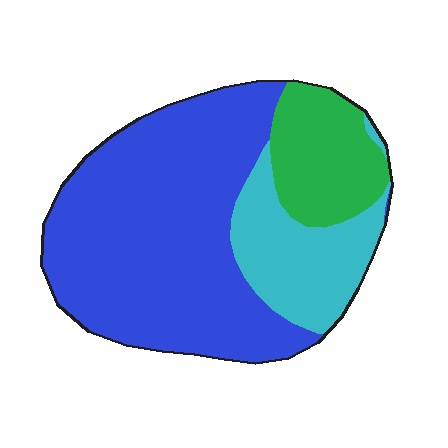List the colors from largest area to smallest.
From largest to smallest: blue, cyan, green.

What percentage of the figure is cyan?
Cyan covers around 20% of the figure.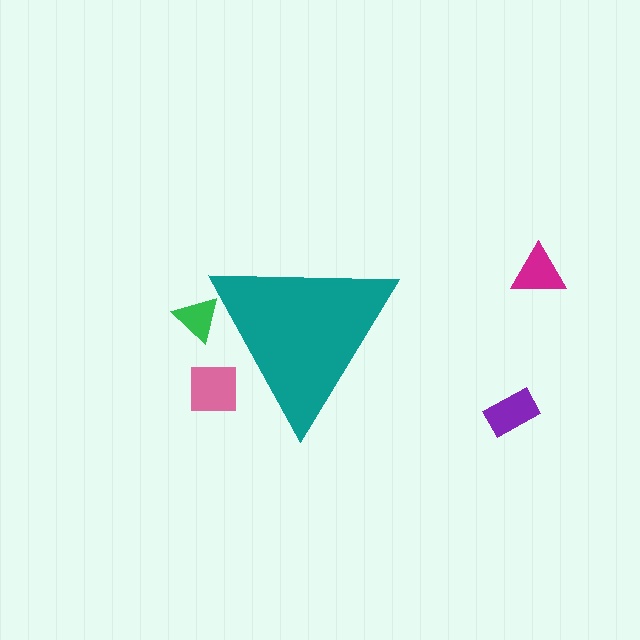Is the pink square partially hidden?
Yes, the pink square is partially hidden behind the teal triangle.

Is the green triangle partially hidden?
Yes, the green triangle is partially hidden behind the teal triangle.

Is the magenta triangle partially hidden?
No, the magenta triangle is fully visible.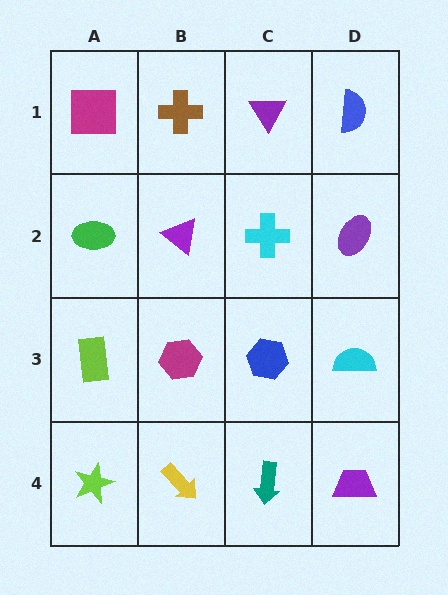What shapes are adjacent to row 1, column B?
A purple triangle (row 2, column B), a magenta square (row 1, column A), a purple triangle (row 1, column C).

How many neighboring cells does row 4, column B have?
3.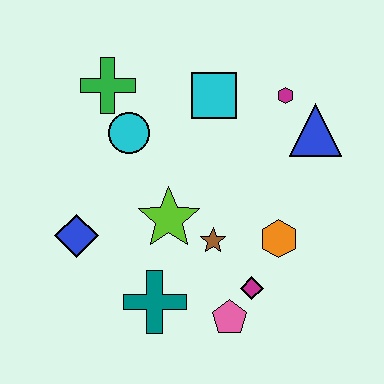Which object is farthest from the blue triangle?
The blue diamond is farthest from the blue triangle.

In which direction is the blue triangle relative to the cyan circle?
The blue triangle is to the right of the cyan circle.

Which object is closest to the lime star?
The brown star is closest to the lime star.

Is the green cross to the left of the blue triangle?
Yes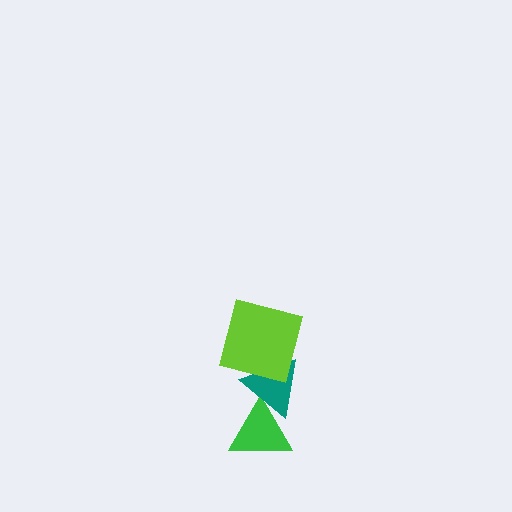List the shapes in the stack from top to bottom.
From top to bottom: the lime square, the teal triangle, the green triangle.